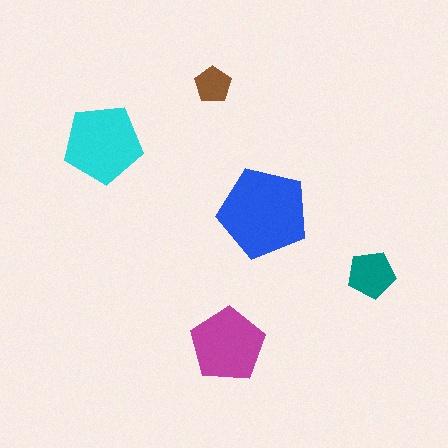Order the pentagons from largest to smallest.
the blue one, the cyan one, the magenta one, the teal one, the brown one.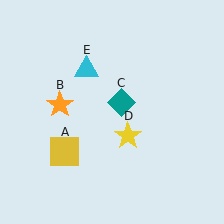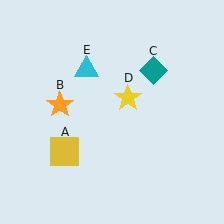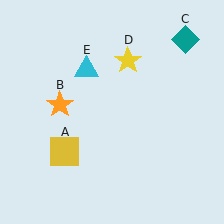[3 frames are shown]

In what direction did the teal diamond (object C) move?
The teal diamond (object C) moved up and to the right.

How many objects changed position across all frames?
2 objects changed position: teal diamond (object C), yellow star (object D).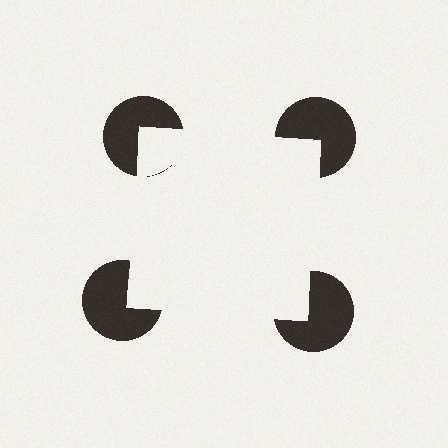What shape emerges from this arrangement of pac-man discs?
An illusory square — its edges are inferred from the aligned wedge cuts in the pac-man discs, not physically drawn.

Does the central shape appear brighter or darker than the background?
It typically appears slightly brighter than the background, even though no actual brightness change is drawn.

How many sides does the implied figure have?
4 sides.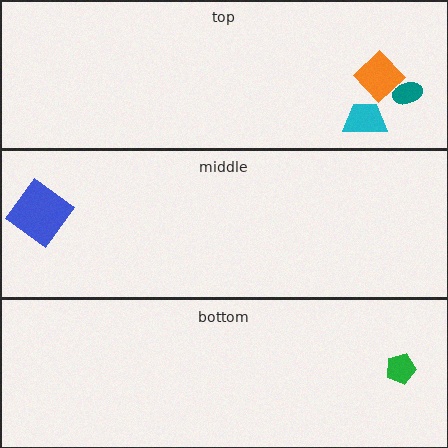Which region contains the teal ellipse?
The top region.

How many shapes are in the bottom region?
1.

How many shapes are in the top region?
3.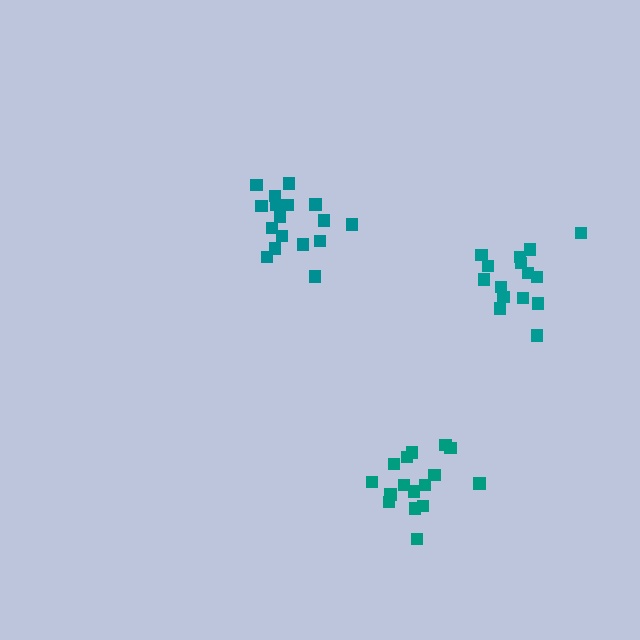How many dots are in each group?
Group 1: 17 dots, Group 2: 16 dots, Group 3: 15 dots (48 total).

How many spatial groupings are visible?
There are 3 spatial groupings.